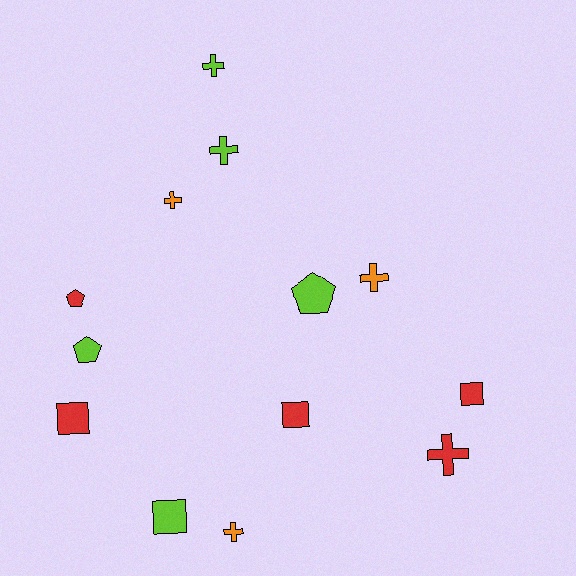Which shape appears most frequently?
Cross, with 6 objects.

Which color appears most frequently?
Red, with 5 objects.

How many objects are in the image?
There are 13 objects.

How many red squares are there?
There are 3 red squares.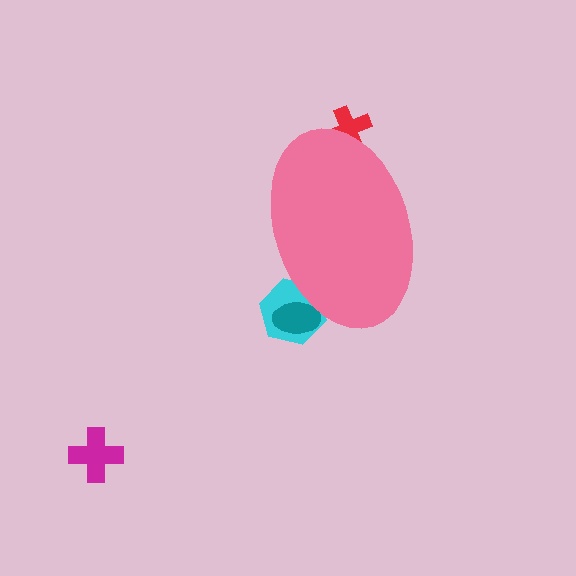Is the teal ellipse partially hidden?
Yes, the teal ellipse is partially hidden behind the pink ellipse.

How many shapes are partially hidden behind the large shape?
3 shapes are partially hidden.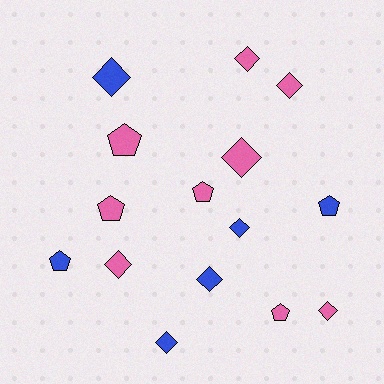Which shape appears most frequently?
Diamond, with 9 objects.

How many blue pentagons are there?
There are 2 blue pentagons.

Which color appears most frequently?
Pink, with 9 objects.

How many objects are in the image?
There are 15 objects.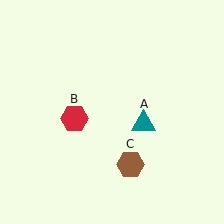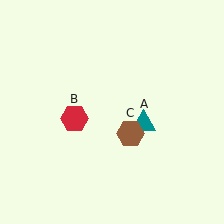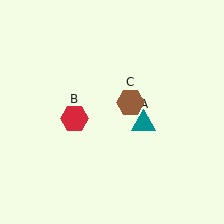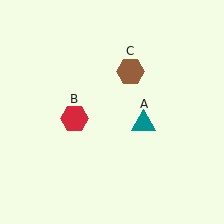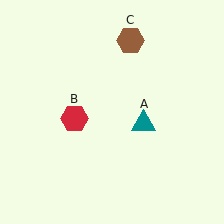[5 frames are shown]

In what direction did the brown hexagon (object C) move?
The brown hexagon (object C) moved up.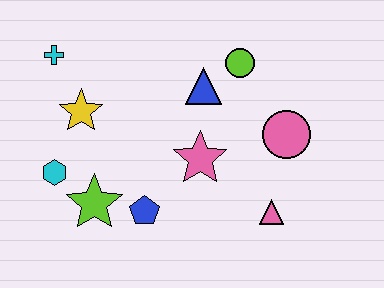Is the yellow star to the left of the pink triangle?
Yes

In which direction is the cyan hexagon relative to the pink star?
The cyan hexagon is to the left of the pink star.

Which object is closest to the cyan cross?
The yellow star is closest to the cyan cross.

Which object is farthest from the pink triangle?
The cyan cross is farthest from the pink triangle.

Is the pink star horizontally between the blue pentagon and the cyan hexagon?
No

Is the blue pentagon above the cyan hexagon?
No